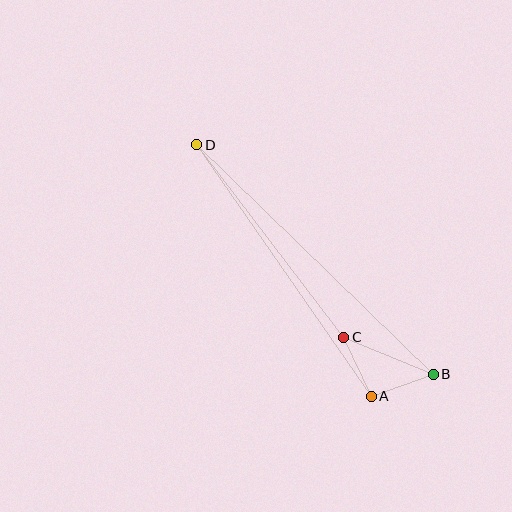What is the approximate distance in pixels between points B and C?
The distance between B and C is approximately 97 pixels.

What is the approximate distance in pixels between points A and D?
The distance between A and D is approximately 306 pixels.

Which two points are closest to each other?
Points A and C are closest to each other.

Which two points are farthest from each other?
Points B and D are farthest from each other.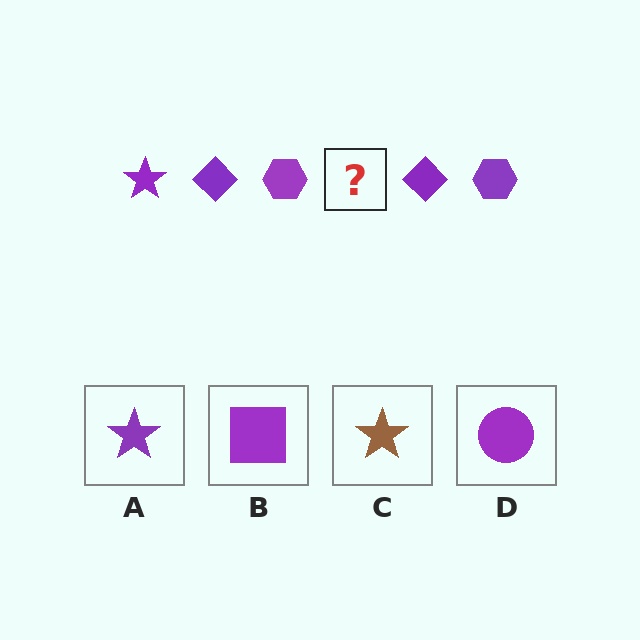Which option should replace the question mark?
Option A.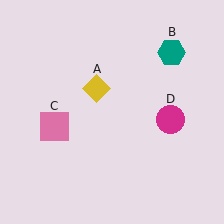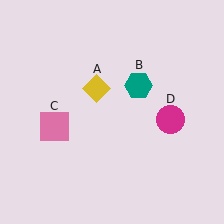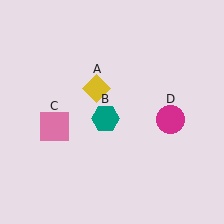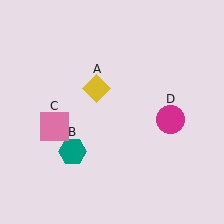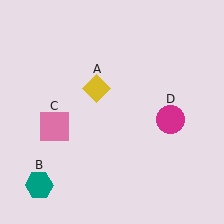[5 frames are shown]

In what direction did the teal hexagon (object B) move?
The teal hexagon (object B) moved down and to the left.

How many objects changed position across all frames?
1 object changed position: teal hexagon (object B).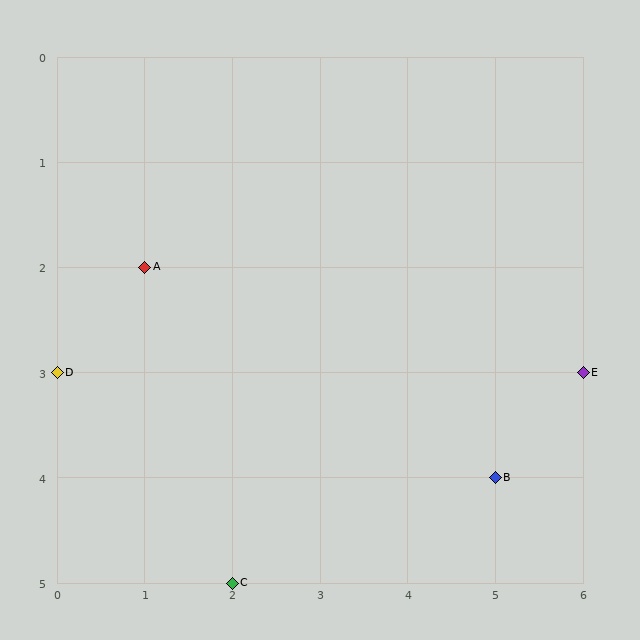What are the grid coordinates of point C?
Point C is at grid coordinates (2, 5).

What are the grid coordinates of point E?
Point E is at grid coordinates (6, 3).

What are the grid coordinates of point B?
Point B is at grid coordinates (5, 4).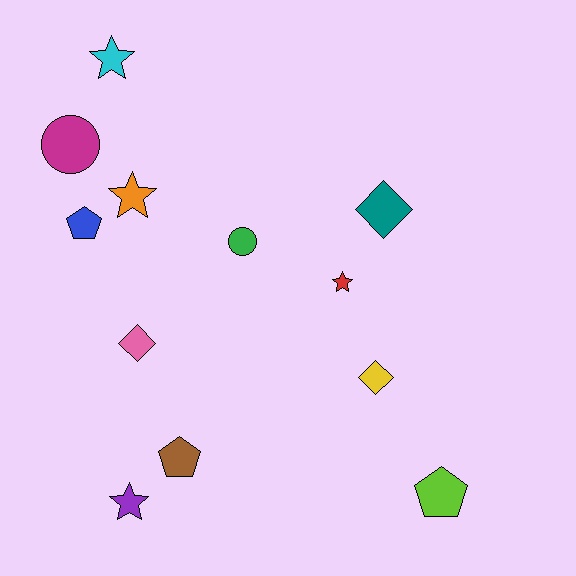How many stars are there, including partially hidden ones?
There are 4 stars.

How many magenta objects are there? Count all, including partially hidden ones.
There is 1 magenta object.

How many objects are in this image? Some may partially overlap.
There are 12 objects.